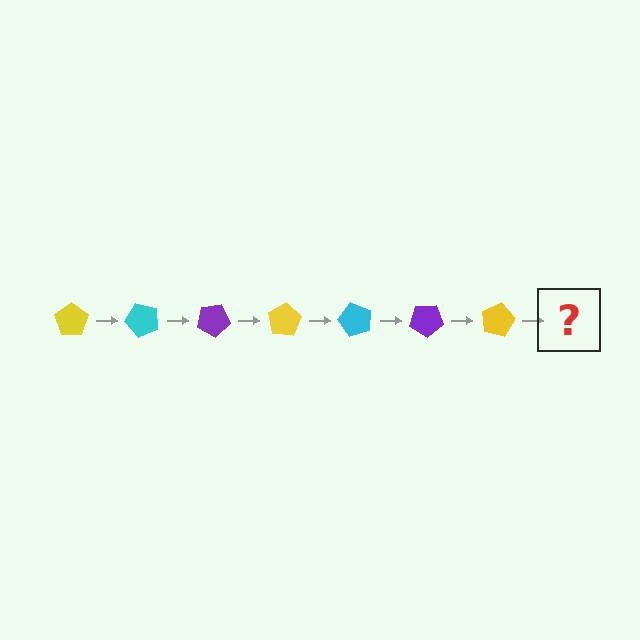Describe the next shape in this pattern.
It should be a cyan pentagon, rotated 350 degrees from the start.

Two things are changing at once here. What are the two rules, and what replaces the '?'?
The two rules are that it rotates 50 degrees each step and the color cycles through yellow, cyan, and purple. The '?' should be a cyan pentagon, rotated 350 degrees from the start.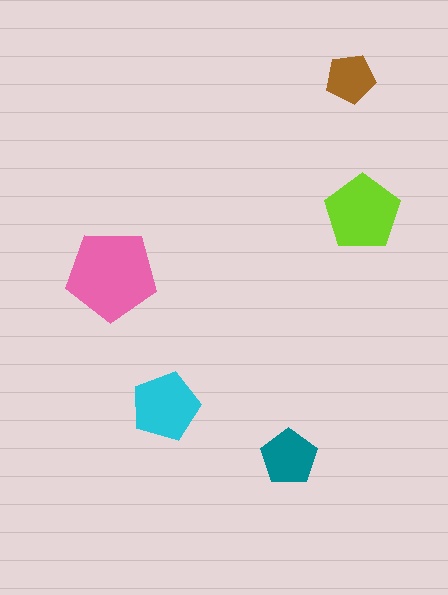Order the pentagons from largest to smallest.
the pink one, the lime one, the cyan one, the teal one, the brown one.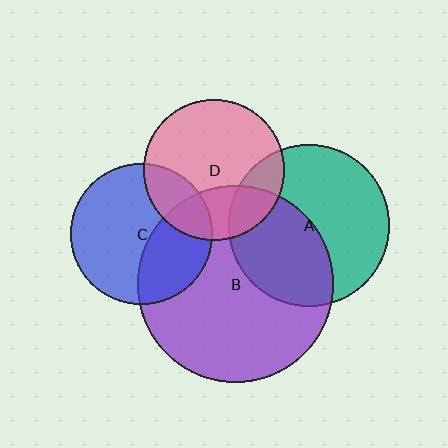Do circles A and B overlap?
Yes.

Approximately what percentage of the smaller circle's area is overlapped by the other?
Approximately 45%.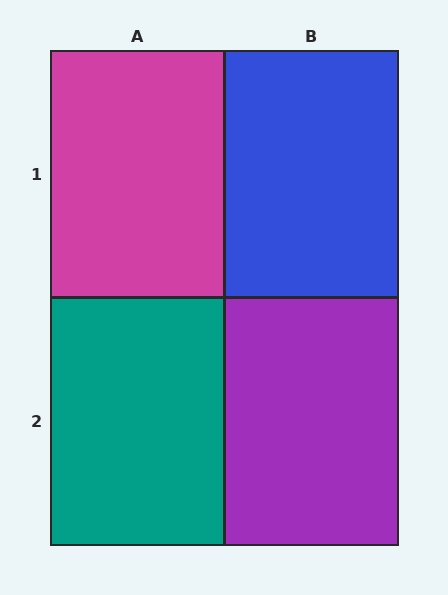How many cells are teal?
1 cell is teal.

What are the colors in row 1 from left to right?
Magenta, blue.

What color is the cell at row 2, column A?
Teal.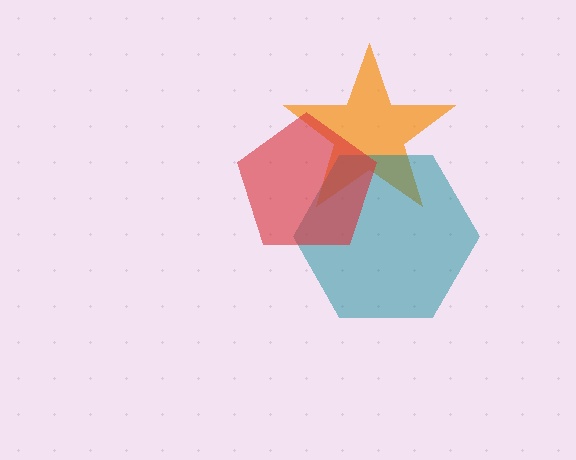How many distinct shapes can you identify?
There are 3 distinct shapes: an orange star, a teal hexagon, a red pentagon.